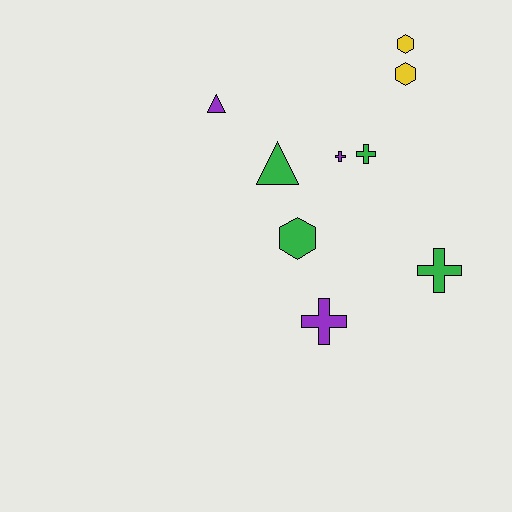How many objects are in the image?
There are 9 objects.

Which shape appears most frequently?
Cross, with 4 objects.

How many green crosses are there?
There are 2 green crosses.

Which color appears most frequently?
Green, with 4 objects.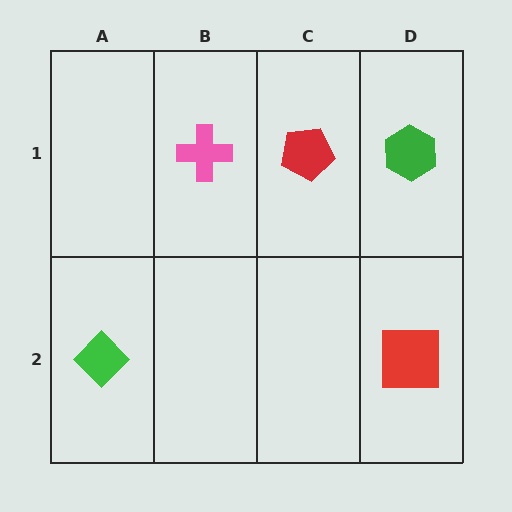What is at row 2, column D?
A red square.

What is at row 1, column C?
A red pentagon.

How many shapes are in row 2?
2 shapes.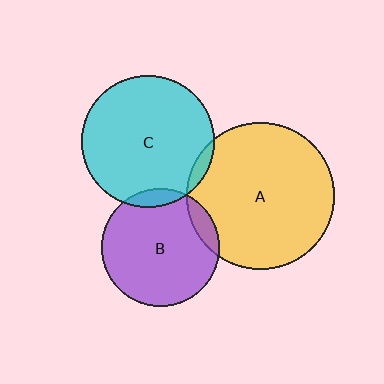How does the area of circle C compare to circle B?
Approximately 1.3 times.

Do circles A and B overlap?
Yes.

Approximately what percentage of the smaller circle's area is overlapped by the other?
Approximately 10%.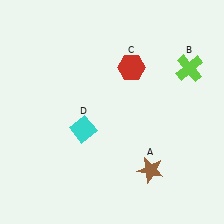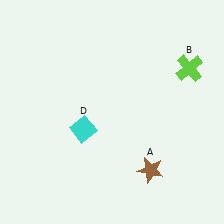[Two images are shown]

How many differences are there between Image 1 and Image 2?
There is 1 difference between the two images.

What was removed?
The red hexagon (C) was removed in Image 2.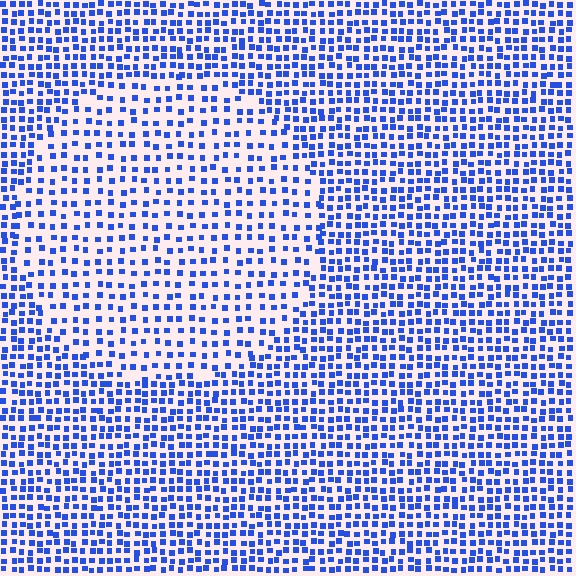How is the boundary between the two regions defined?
The boundary is defined by a change in element density (approximately 1.7x ratio). All elements are the same color, size, and shape.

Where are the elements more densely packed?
The elements are more densely packed outside the circle boundary.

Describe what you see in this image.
The image contains small blue elements arranged at two different densities. A circle-shaped region is visible where the elements are less densely packed than the surrounding area.